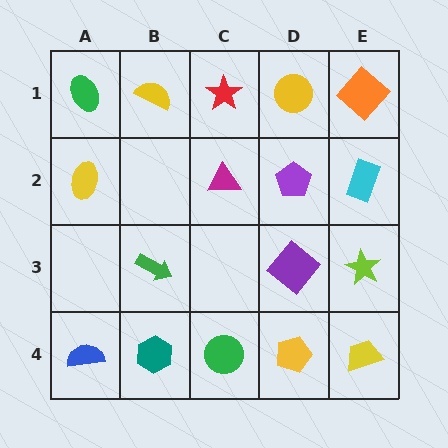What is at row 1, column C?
A red star.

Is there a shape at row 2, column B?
No, that cell is empty.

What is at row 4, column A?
A blue semicircle.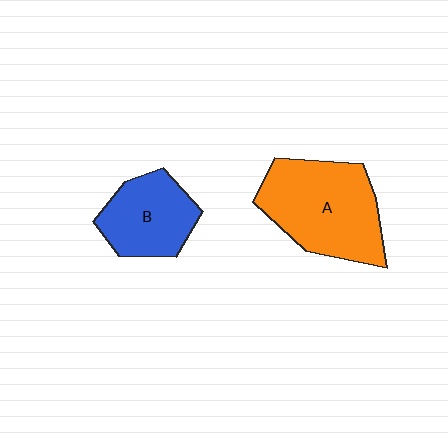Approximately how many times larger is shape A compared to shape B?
Approximately 1.6 times.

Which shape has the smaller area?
Shape B (blue).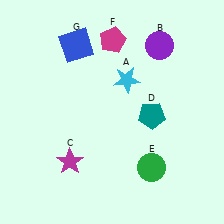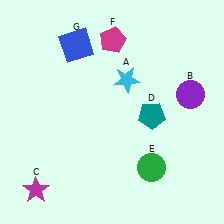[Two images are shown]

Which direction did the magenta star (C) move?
The magenta star (C) moved left.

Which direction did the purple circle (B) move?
The purple circle (B) moved down.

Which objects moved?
The objects that moved are: the purple circle (B), the magenta star (C).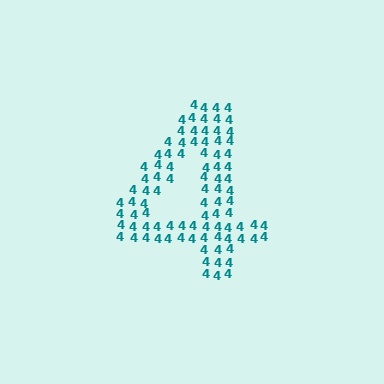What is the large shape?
The large shape is the digit 4.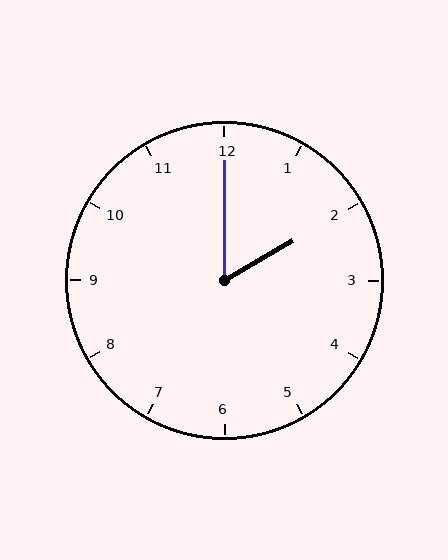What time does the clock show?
2:00.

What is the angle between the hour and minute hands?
Approximately 60 degrees.